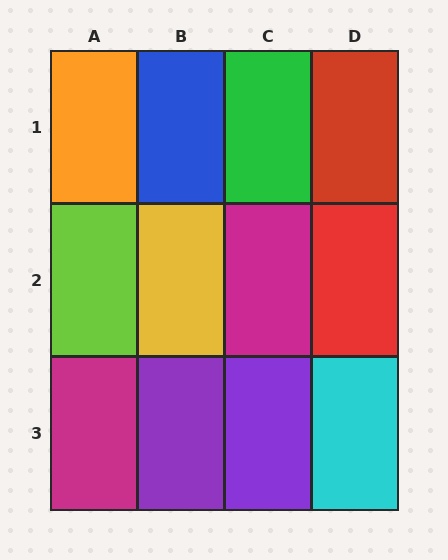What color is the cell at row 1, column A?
Orange.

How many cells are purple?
2 cells are purple.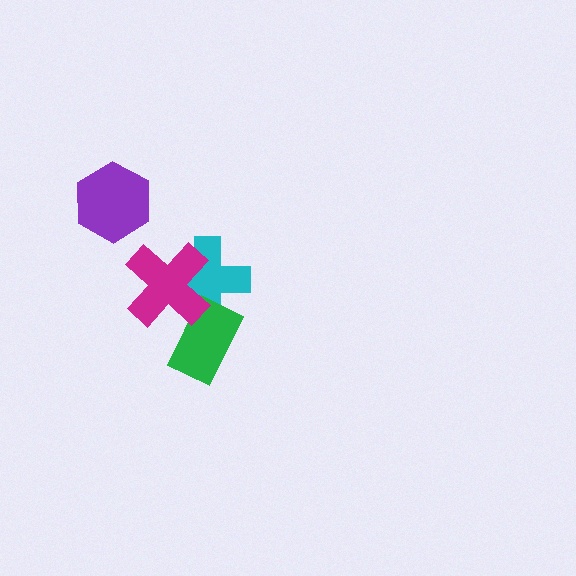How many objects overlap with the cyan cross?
2 objects overlap with the cyan cross.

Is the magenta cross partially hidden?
No, no other shape covers it.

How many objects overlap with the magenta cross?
2 objects overlap with the magenta cross.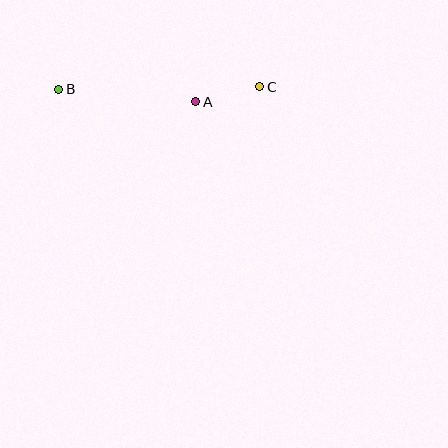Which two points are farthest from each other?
Points B and C are farthest from each other.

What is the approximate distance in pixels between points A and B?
The distance between A and B is approximately 138 pixels.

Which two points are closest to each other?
Points A and C are closest to each other.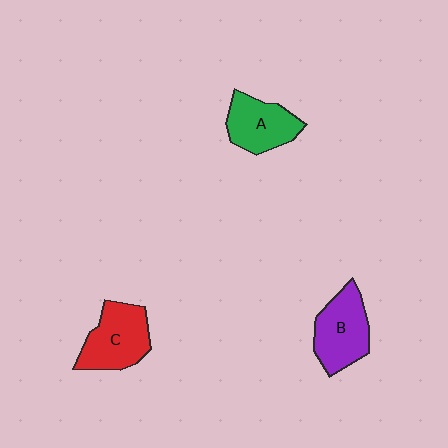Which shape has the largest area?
Shape C (red).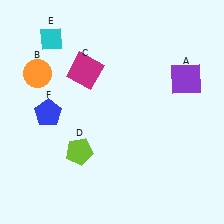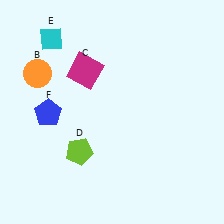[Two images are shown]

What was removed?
The purple square (A) was removed in Image 2.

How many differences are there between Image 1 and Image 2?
There is 1 difference between the two images.